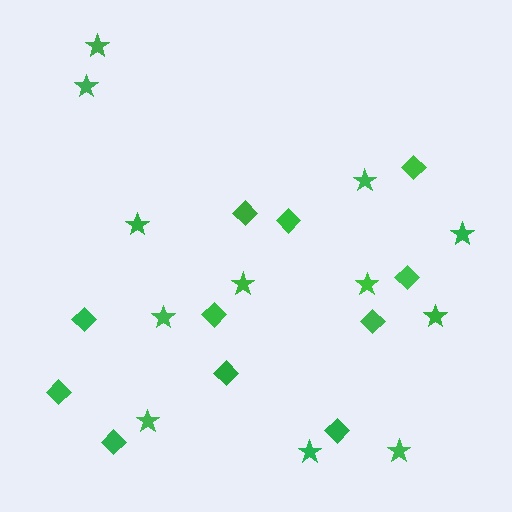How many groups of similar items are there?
There are 2 groups: one group of diamonds (11) and one group of stars (12).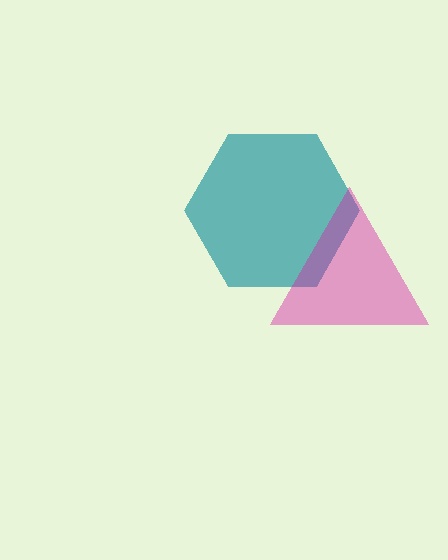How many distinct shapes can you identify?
There are 2 distinct shapes: a teal hexagon, a magenta triangle.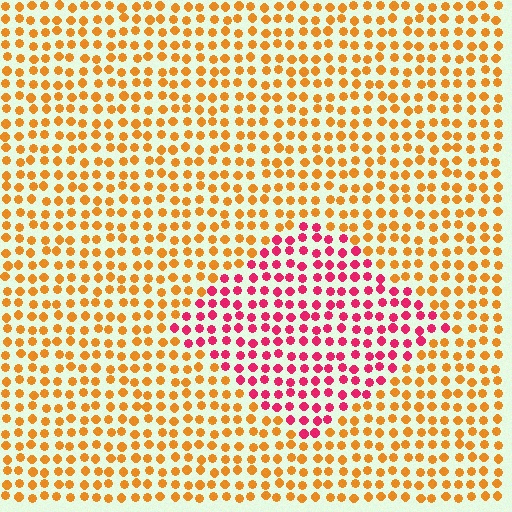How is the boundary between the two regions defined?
The boundary is defined purely by a slight shift in hue (about 54 degrees). Spacing, size, and orientation are identical on both sides.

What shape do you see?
I see a diamond.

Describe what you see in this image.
The image is filled with small orange elements in a uniform arrangement. A diamond-shaped region is visible where the elements are tinted to a slightly different hue, forming a subtle color boundary.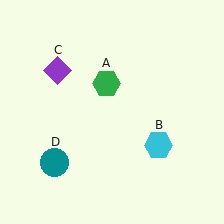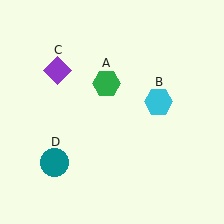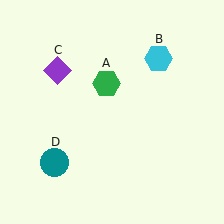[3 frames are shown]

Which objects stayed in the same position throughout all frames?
Green hexagon (object A) and purple diamond (object C) and teal circle (object D) remained stationary.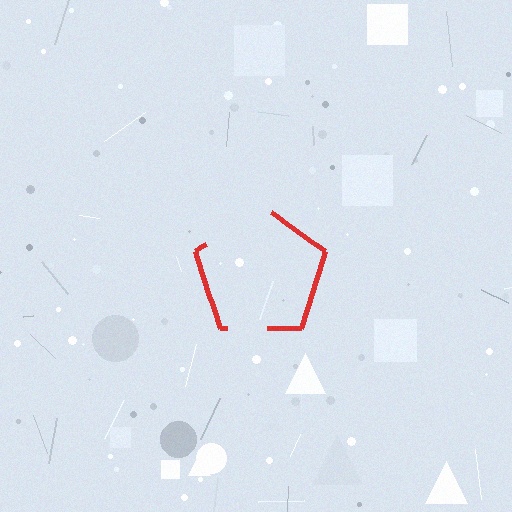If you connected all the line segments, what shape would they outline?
They would outline a pentagon.